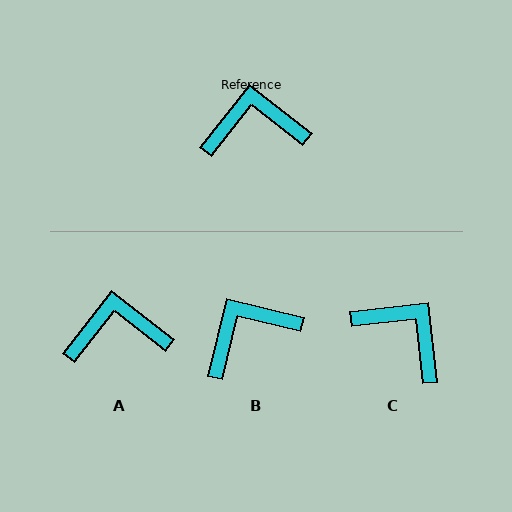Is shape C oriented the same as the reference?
No, it is off by about 46 degrees.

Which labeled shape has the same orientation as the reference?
A.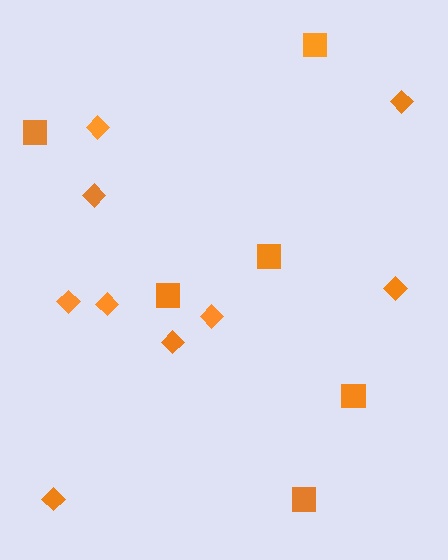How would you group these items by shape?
There are 2 groups: one group of squares (6) and one group of diamonds (9).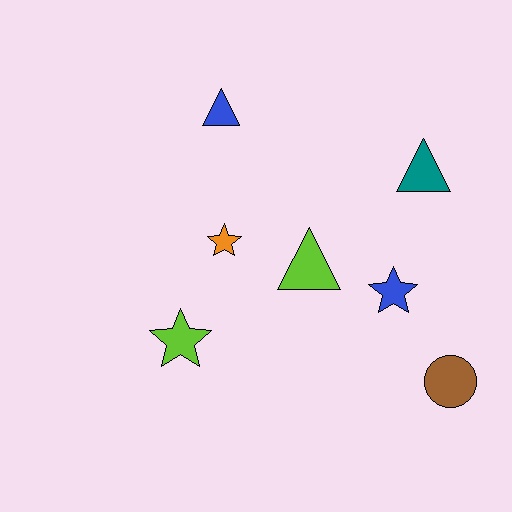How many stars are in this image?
There are 3 stars.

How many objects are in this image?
There are 7 objects.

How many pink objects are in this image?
There are no pink objects.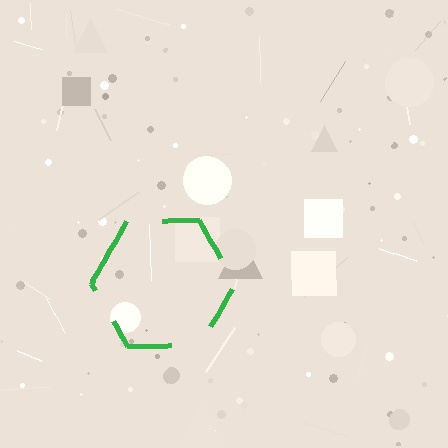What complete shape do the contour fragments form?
The contour fragments form a hexagon.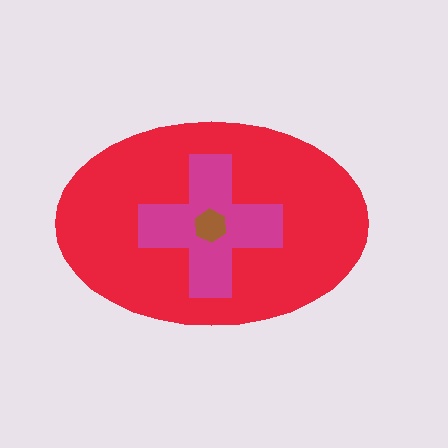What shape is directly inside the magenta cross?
The brown hexagon.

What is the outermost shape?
The red ellipse.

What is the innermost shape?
The brown hexagon.